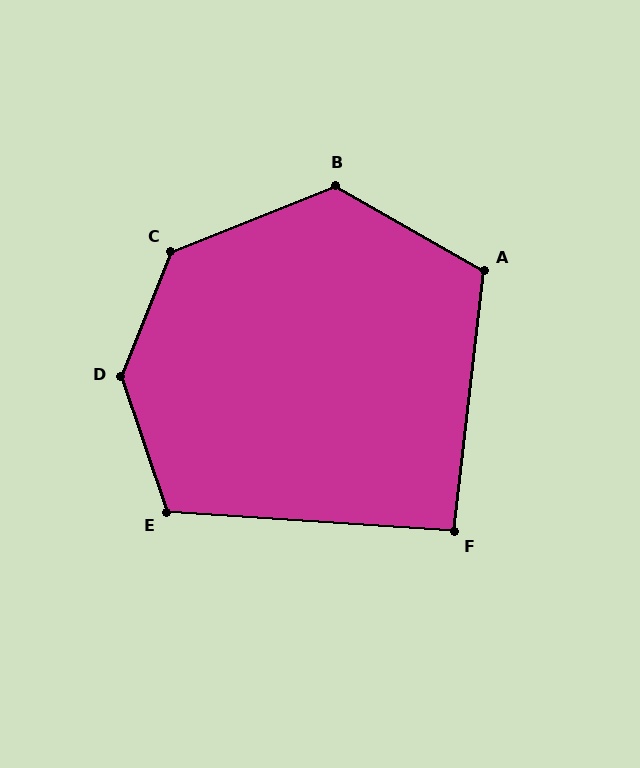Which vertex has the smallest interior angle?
F, at approximately 93 degrees.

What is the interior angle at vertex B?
Approximately 128 degrees (obtuse).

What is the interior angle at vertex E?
Approximately 113 degrees (obtuse).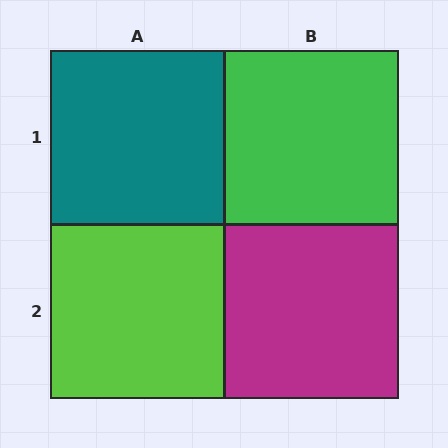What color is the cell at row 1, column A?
Teal.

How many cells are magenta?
1 cell is magenta.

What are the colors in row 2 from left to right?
Lime, magenta.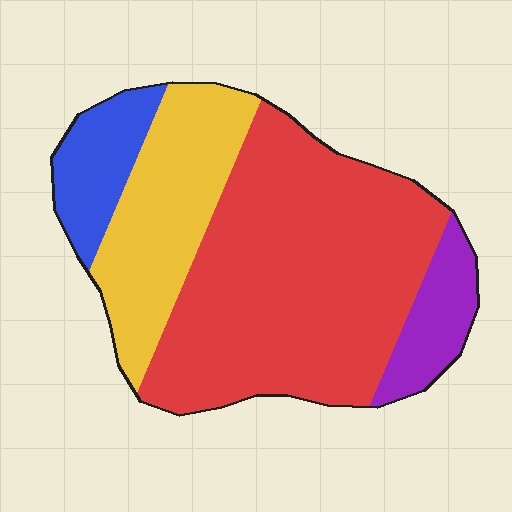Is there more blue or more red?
Red.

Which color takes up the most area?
Red, at roughly 55%.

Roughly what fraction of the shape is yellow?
Yellow covers 24% of the shape.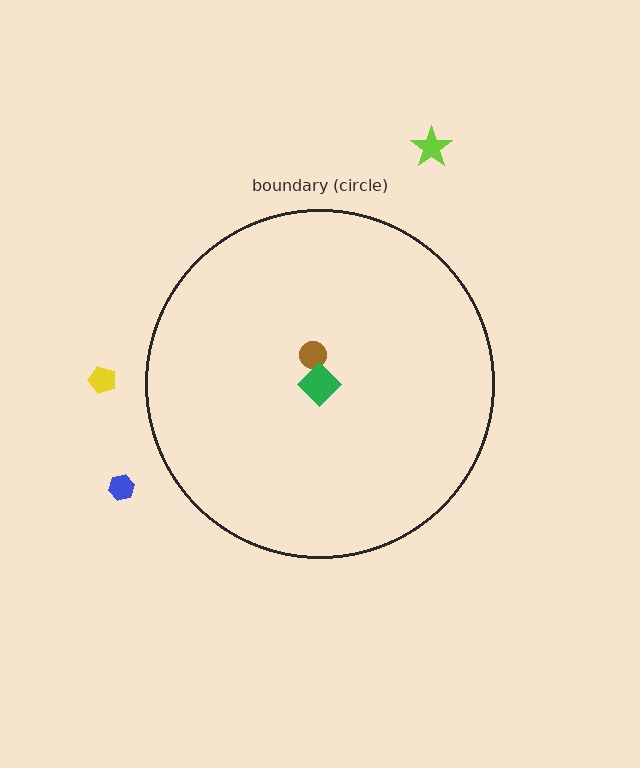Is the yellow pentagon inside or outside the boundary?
Outside.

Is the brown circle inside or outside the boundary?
Inside.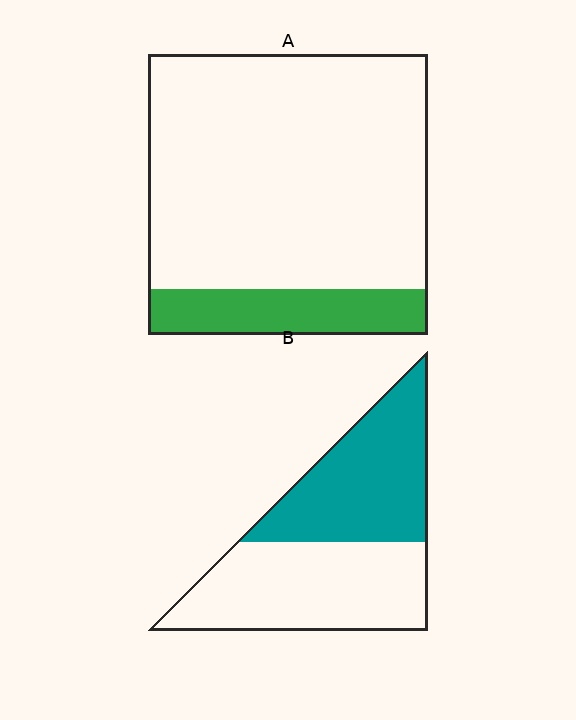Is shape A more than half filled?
No.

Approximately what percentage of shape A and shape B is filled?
A is approximately 15% and B is approximately 45%.